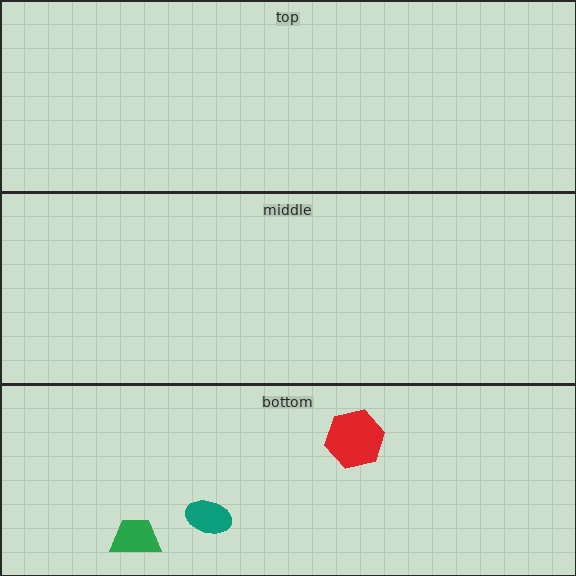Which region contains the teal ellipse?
The bottom region.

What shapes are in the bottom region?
The red hexagon, the teal ellipse, the green trapezoid.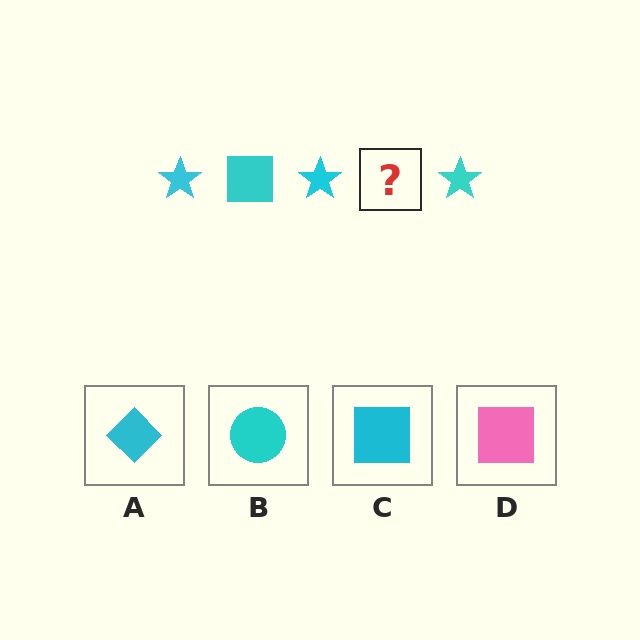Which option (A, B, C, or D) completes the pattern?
C.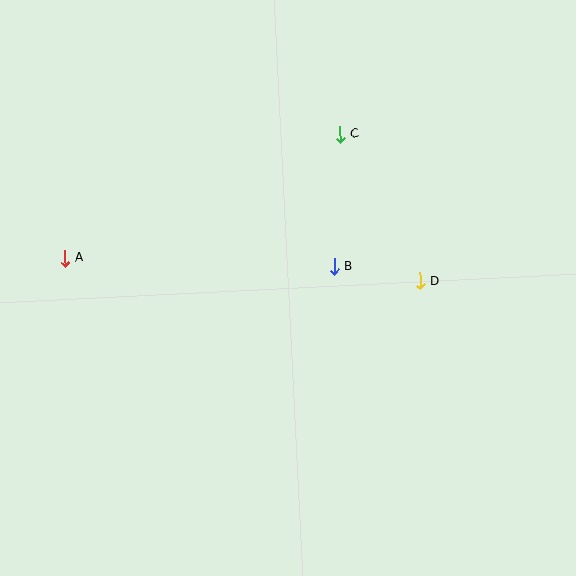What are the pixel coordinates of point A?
Point A is at (65, 259).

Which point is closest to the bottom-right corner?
Point D is closest to the bottom-right corner.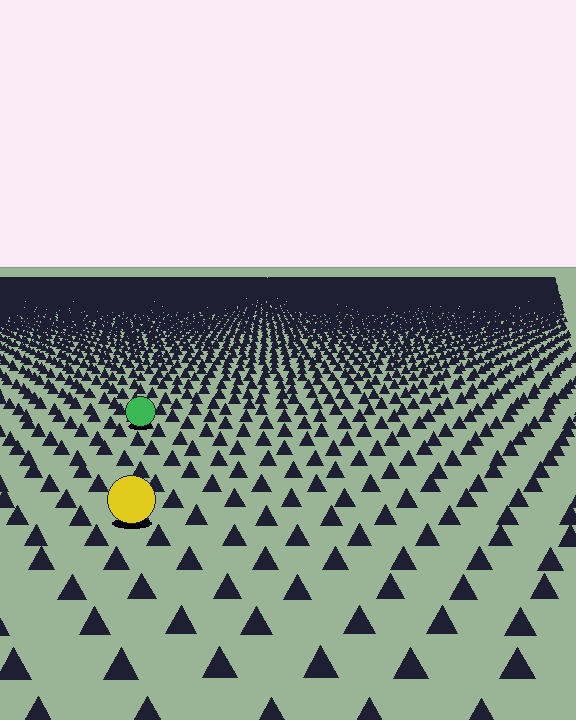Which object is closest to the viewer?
The yellow circle is closest. The texture marks near it are larger and more spread out.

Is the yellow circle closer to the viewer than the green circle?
Yes. The yellow circle is closer — you can tell from the texture gradient: the ground texture is coarser near it.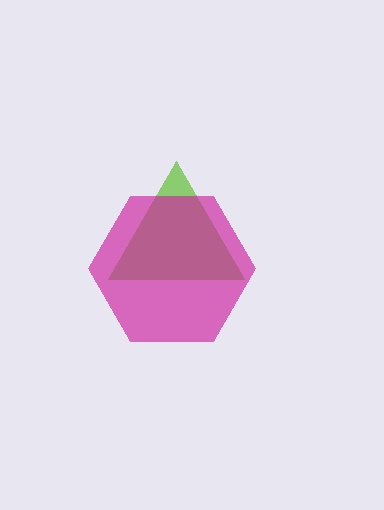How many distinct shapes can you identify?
There are 2 distinct shapes: a lime triangle, a magenta hexagon.